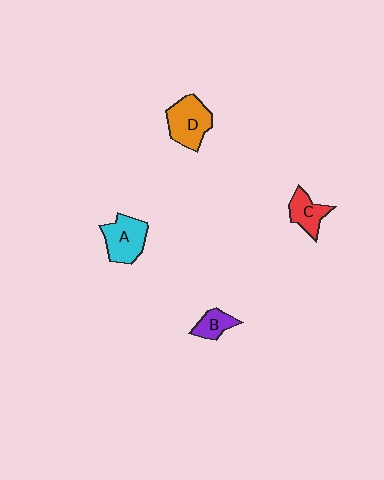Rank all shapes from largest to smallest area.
From largest to smallest: D (orange), A (cyan), C (red), B (purple).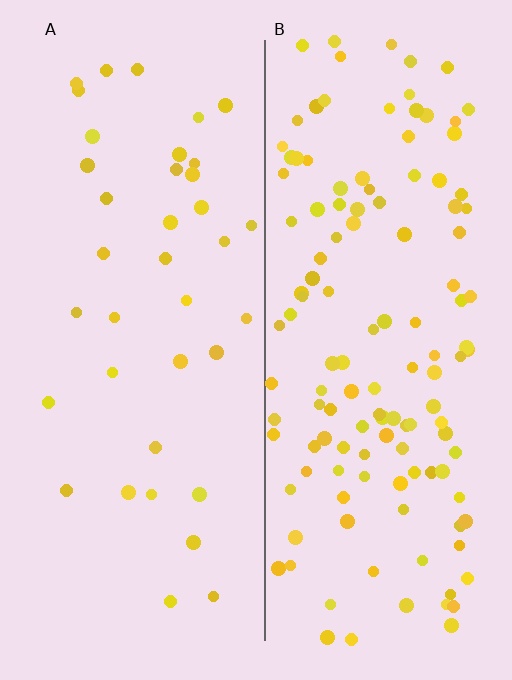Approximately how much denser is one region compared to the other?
Approximately 3.5× — region B over region A.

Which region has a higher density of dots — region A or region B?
B (the right).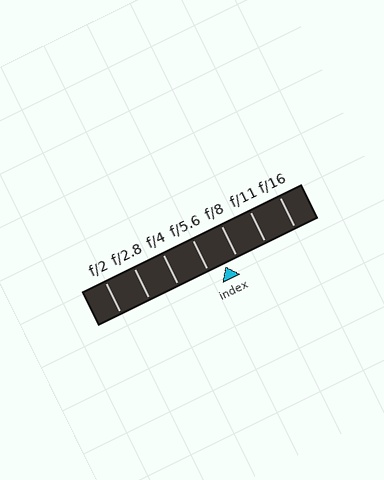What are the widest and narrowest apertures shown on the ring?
The widest aperture shown is f/2 and the narrowest is f/16.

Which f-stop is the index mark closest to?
The index mark is closest to f/8.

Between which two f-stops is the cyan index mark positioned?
The index mark is between f/5.6 and f/8.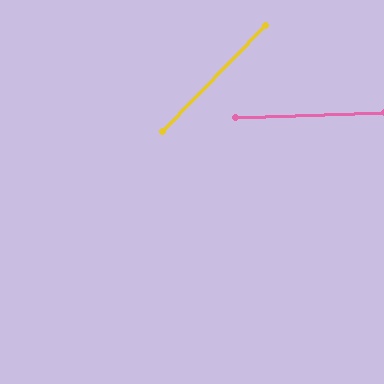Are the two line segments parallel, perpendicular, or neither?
Neither parallel nor perpendicular — they differ by about 44°.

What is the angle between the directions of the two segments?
Approximately 44 degrees.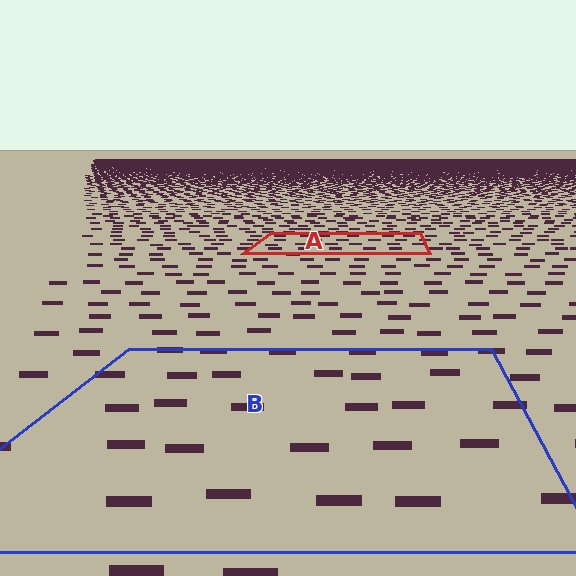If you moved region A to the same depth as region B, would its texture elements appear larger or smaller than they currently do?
They would appear larger. At a closer depth, the same texture elements are projected at a bigger on-screen size.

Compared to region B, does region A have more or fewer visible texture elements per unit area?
Region A has more texture elements per unit area — they are packed more densely because it is farther away.